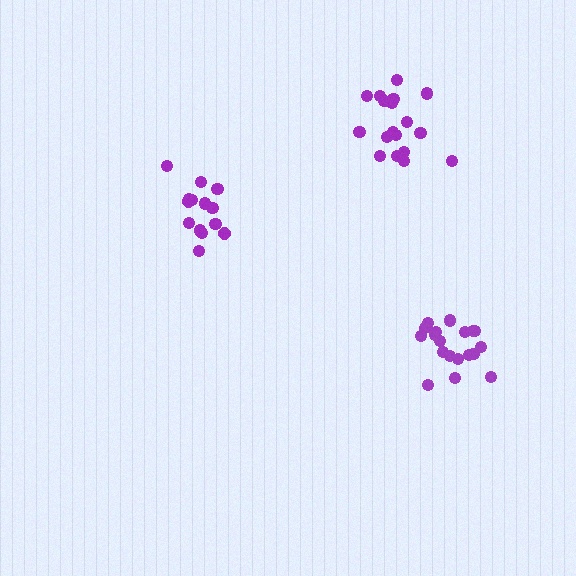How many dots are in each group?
Group 1: 19 dots, Group 2: 14 dots, Group 3: 18 dots (51 total).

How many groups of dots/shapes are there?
There are 3 groups.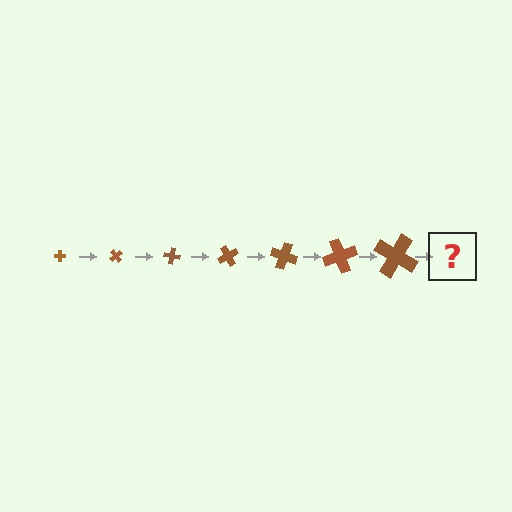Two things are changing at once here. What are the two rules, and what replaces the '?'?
The two rules are that the cross grows larger each step and it rotates 50 degrees each step. The '?' should be a cross, larger than the previous one and rotated 350 degrees from the start.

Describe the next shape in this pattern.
It should be a cross, larger than the previous one and rotated 350 degrees from the start.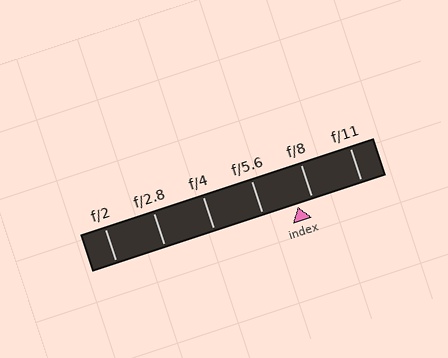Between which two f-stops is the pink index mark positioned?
The index mark is between f/5.6 and f/8.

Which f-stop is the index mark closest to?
The index mark is closest to f/8.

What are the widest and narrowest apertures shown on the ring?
The widest aperture shown is f/2 and the narrowest is f/11.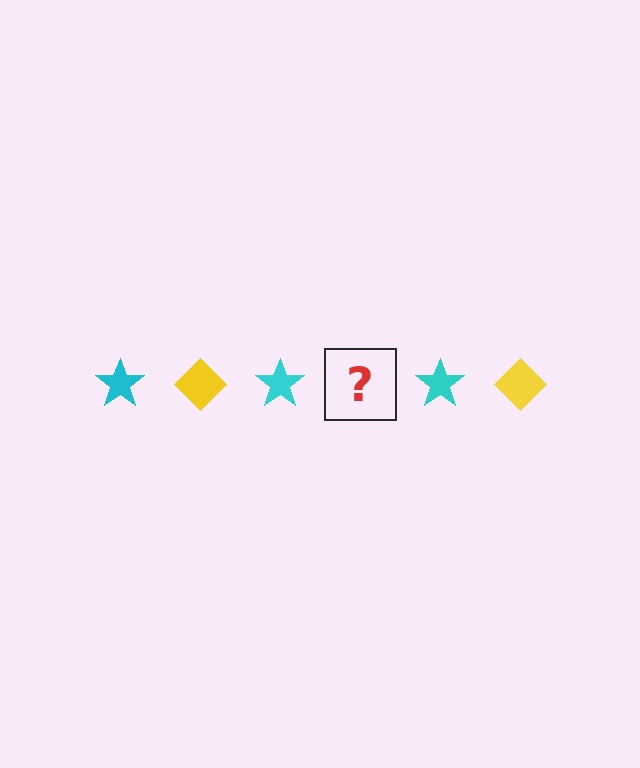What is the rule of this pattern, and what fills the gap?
The rule is that the pattern alternates between cyan star and yellow diamond. The gap should be filled with a yellow diamond.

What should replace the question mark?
The question mark should be replaced with a yellow diamond.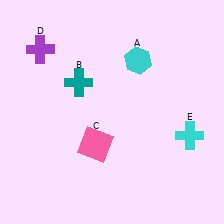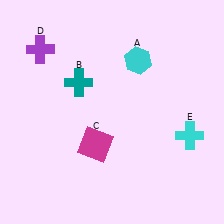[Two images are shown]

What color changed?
The square (C) changed from pink in Image 1 to magenta in Image 2.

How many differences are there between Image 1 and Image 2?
There is 1 difference between the two images.